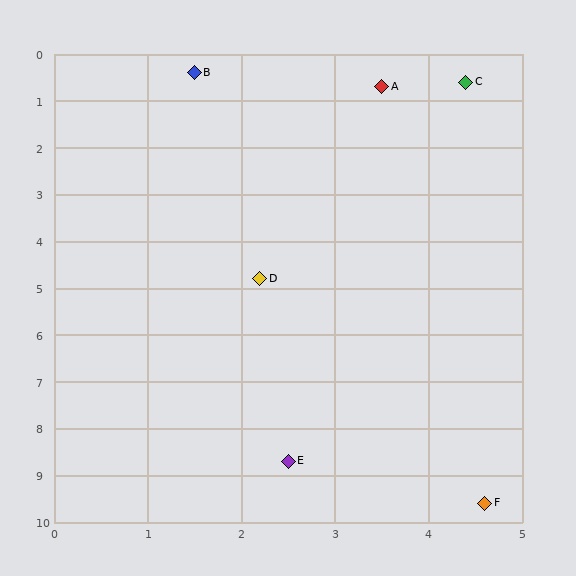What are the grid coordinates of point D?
Point D is at approximately (2.2, 4.8).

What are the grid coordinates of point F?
Point F is at approximately (4.6, 9.6).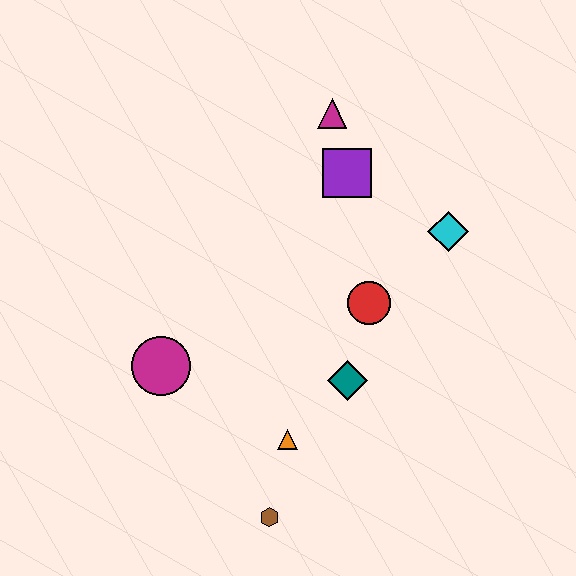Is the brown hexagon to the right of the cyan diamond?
No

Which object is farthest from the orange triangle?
The magenta triangle is farthest from the orange triangle.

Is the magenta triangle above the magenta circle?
Yes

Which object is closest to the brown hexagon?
The orange triangle is closest to the brown hexagon.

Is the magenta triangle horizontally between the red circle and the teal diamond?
No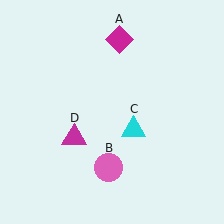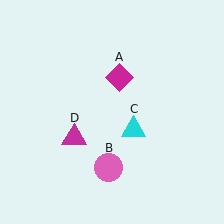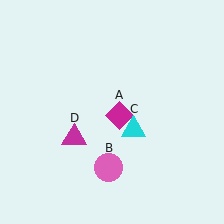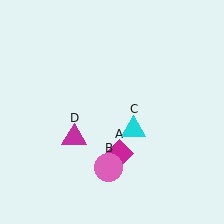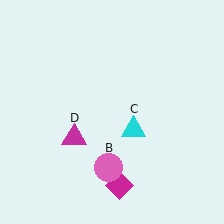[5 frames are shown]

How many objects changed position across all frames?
1 object changed position: magenta diamond (object A).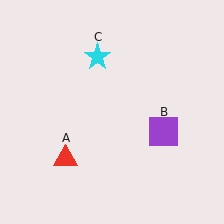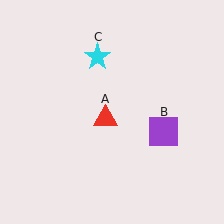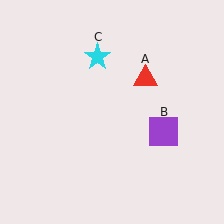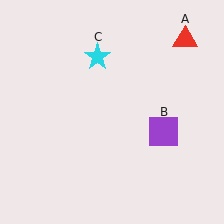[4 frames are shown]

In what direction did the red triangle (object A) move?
The red triangle (object A) moved up and to the right.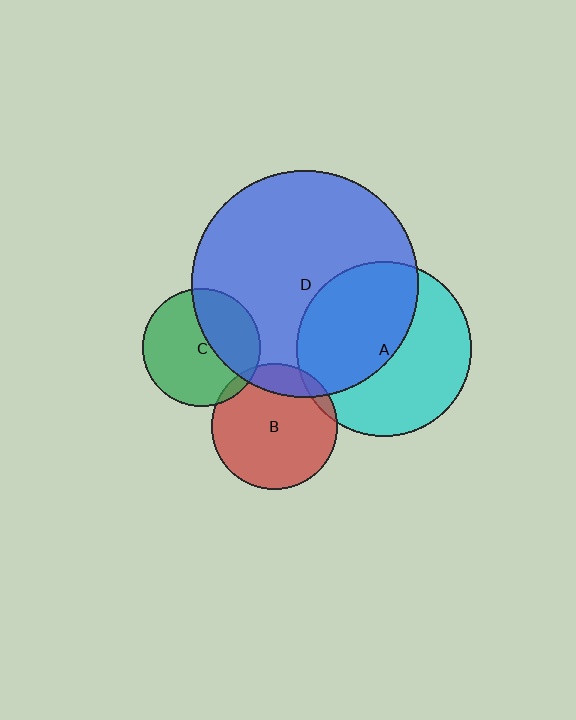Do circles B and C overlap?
Yes.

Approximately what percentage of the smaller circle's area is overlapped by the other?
Approximately 5%.